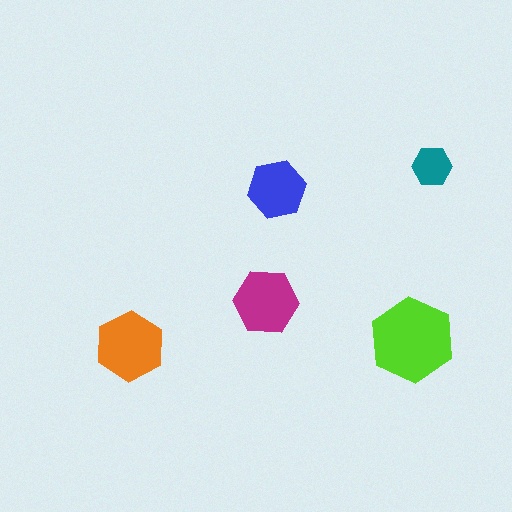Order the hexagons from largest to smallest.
the lime one, the orange one, the magenta one, the blue one, the teal one.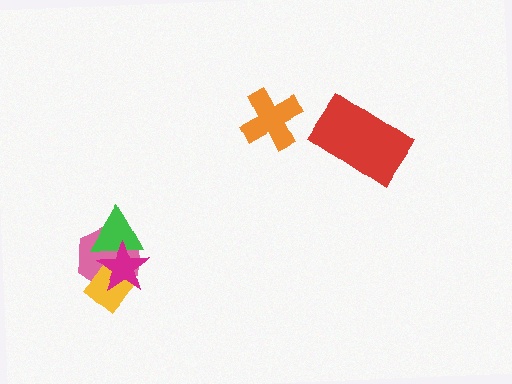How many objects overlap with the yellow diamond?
2 objects overlap with the yellow diamond.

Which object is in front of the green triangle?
The magenta star is in front of the green triangle.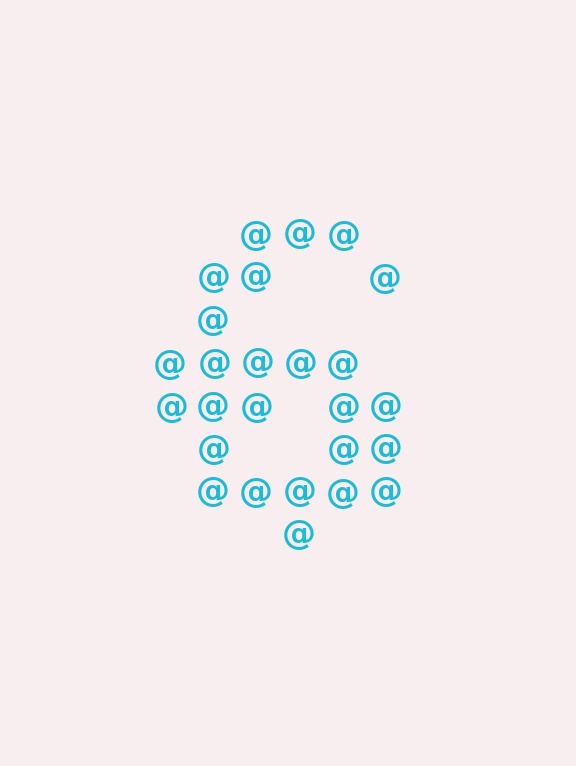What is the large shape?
The large shape is the digit 6.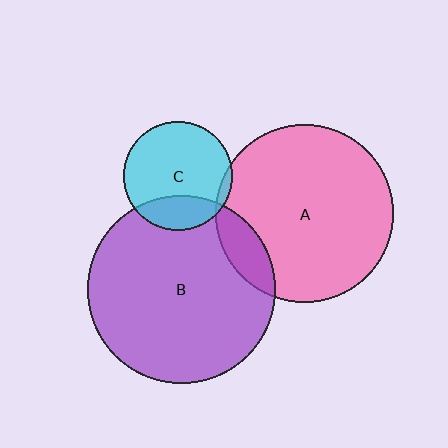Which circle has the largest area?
Circle B (purple).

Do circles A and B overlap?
Yes.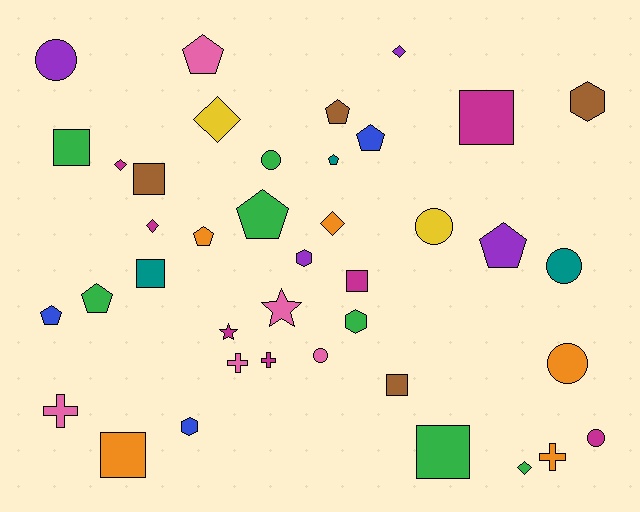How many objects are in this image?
There are 40 objects.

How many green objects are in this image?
There are 7 green objects.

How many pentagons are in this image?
There are 9 pentagons.